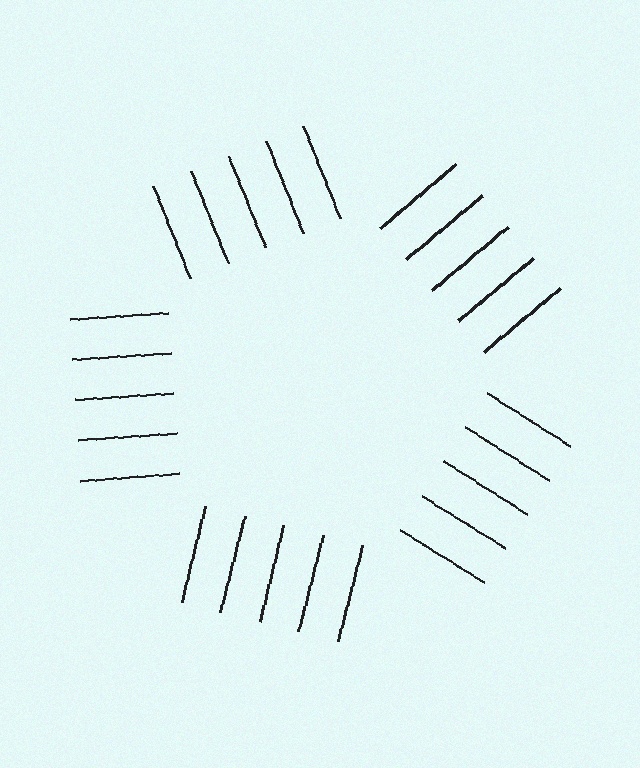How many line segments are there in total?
25 — 5 along each of the 5 edges.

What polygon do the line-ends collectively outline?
An illusory pentagon — the line segments terminate on its edges but no continuous stroke is drawn.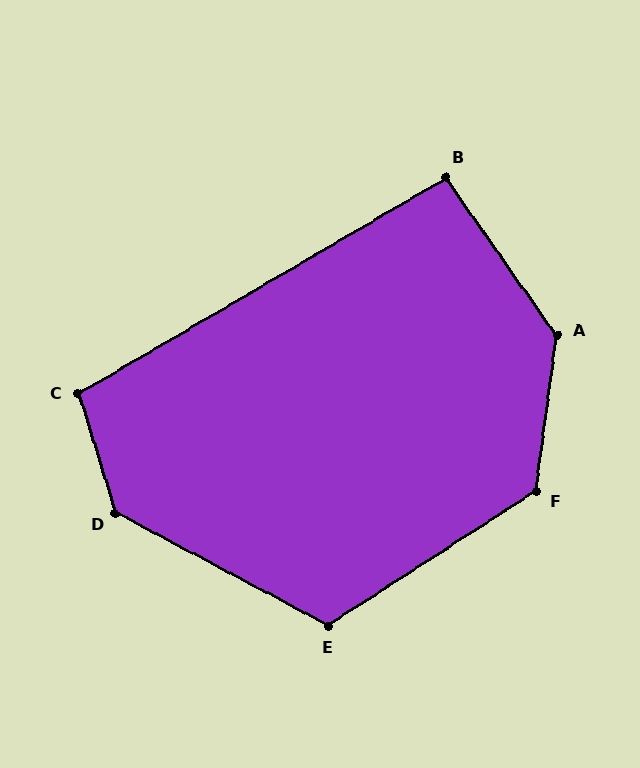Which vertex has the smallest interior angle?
B, at approximately 95 degrees.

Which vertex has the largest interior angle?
A, at approximately 137 degrees.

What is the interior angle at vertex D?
Approximately 135 degrees (obtuse).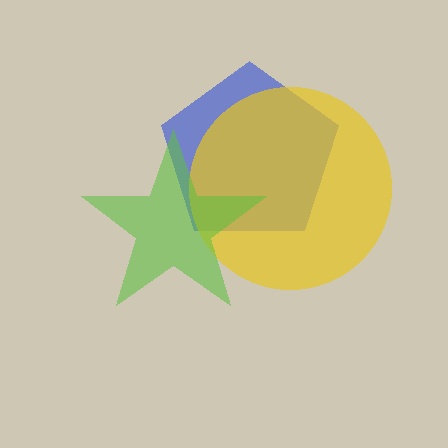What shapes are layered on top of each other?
The layered shapes are: a blue pentagon, a yellow circle, a lime star.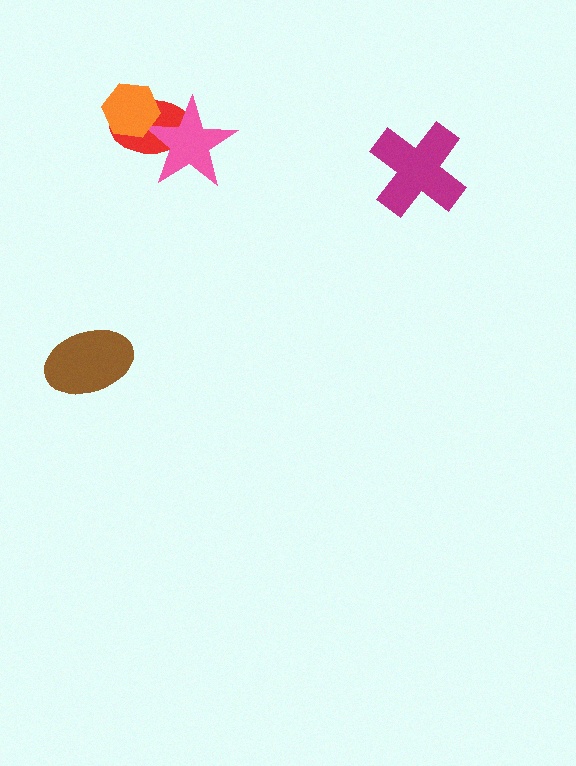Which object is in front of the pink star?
The orange hexagon is in front of the pink star.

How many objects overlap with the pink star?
2 objects overlap with the pink star.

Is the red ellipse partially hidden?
Yes, it is partially covered by another shape.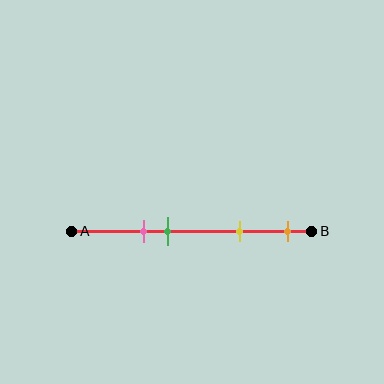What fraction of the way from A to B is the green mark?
The green mark is approximately 40% (0.4) of the way from A to B.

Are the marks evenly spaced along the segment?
No, the marks are not evenly spaced.